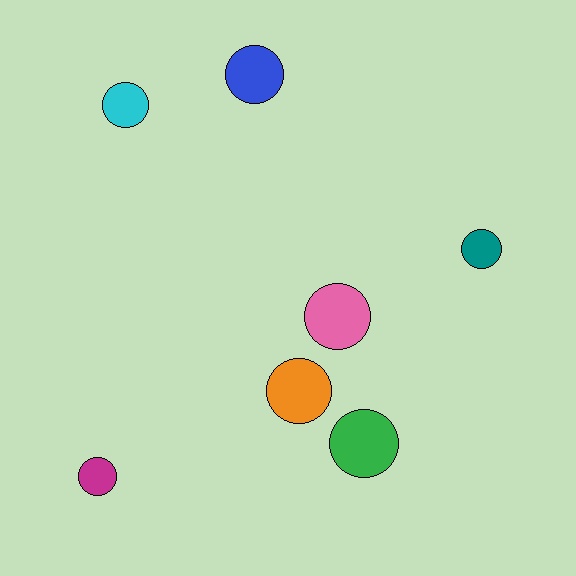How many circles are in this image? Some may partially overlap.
There are 7 circles.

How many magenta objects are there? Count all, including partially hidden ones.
There is 1 magenta object.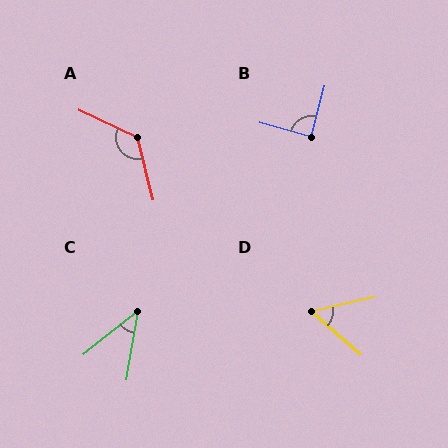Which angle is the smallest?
C, at approximately 42 degrees.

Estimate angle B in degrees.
Approximately 88 degrees.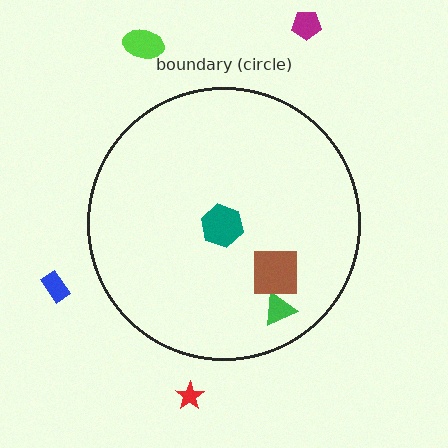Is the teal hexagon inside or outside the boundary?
Inside.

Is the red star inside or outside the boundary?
Outside.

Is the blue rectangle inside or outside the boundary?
Outside.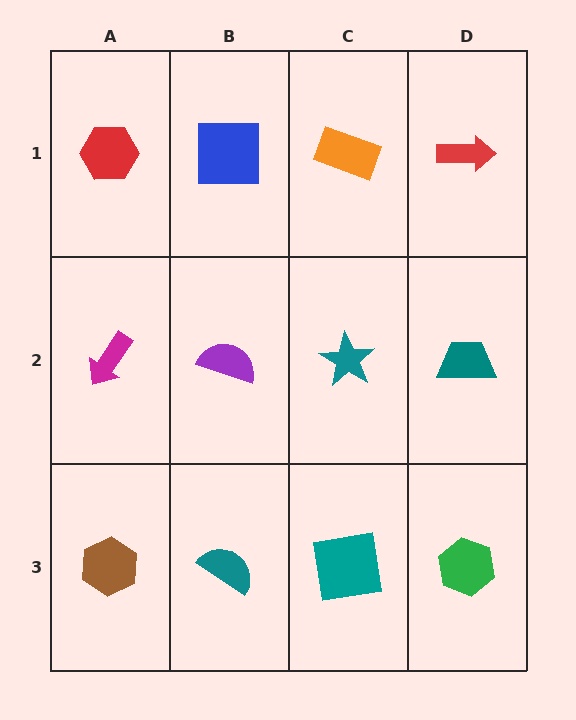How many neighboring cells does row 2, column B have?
4.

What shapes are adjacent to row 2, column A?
A red hexagon (row 1, column A), a brown hexagon (row 3, column A), a purple semicircle (row 2, column B).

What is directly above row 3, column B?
A purple semicircle.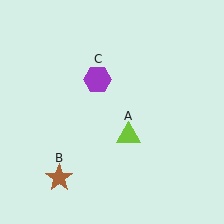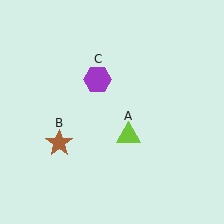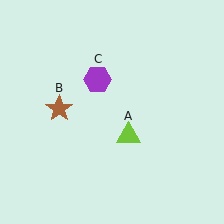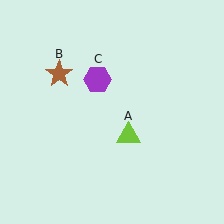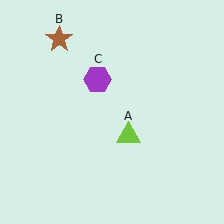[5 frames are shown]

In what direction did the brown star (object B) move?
The brown star (object B) moved up.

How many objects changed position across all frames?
1 object changed position: brown star (object B).